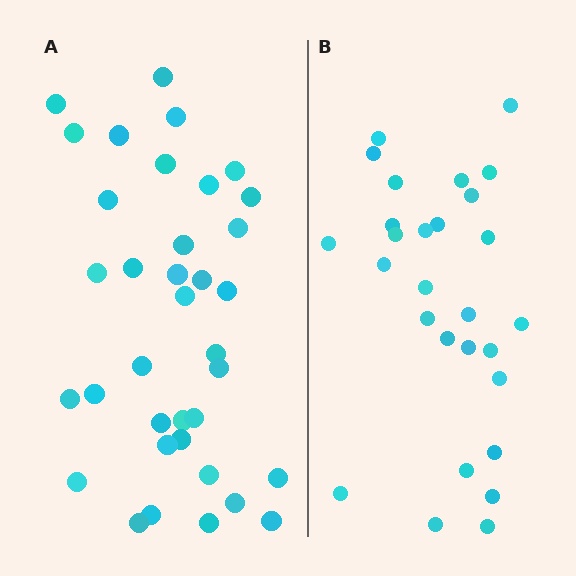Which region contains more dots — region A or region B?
Region A (the left region) has more dots.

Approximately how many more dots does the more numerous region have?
Region A has roughly 8 or so more dots than region B.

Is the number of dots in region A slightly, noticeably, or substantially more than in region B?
Region A has noticeably more, but not dramatically so. The ratio is roughly 1.3 to 1.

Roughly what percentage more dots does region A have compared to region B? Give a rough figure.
About 30% more.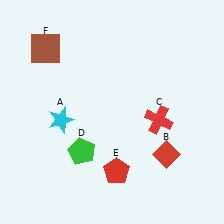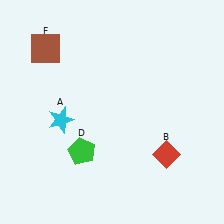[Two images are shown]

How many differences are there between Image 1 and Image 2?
There are 2 differences between the two images.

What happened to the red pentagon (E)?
The red pentagon (E) was removed in Image 2. It was in the bottom-right area of Image 1.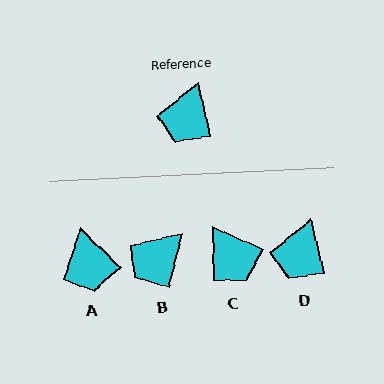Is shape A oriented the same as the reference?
No, it is off by about 33 degrees.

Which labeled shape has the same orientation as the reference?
D.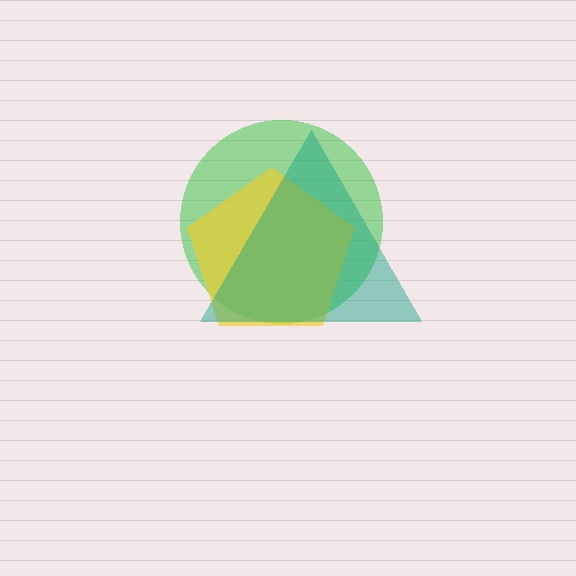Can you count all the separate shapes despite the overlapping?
Yes, there are 3 separate shapes.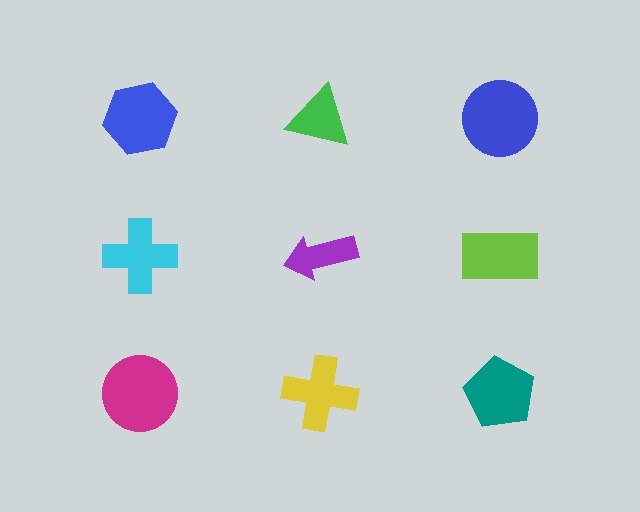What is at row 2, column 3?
A lime rectangle.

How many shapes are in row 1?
3 shapes.